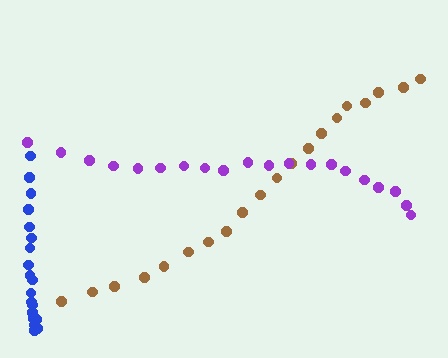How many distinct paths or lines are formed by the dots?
There are 3 distinct paths.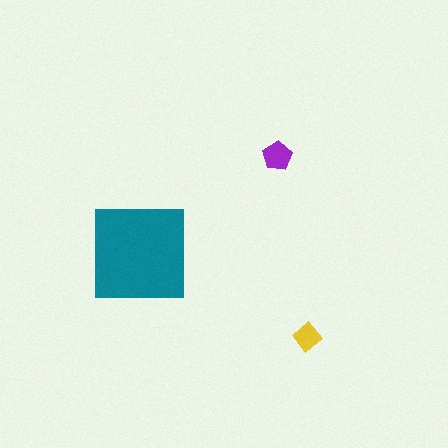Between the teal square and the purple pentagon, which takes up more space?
The teal square.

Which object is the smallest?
The yellow diamond.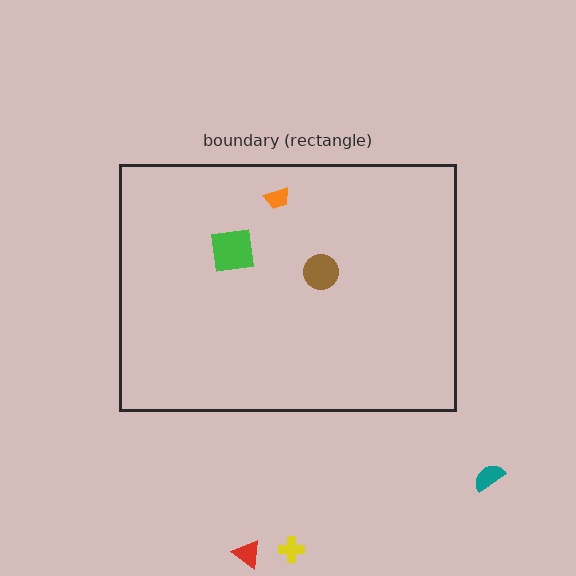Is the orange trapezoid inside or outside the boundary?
Inside.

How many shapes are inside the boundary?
3 inside, 3 outside.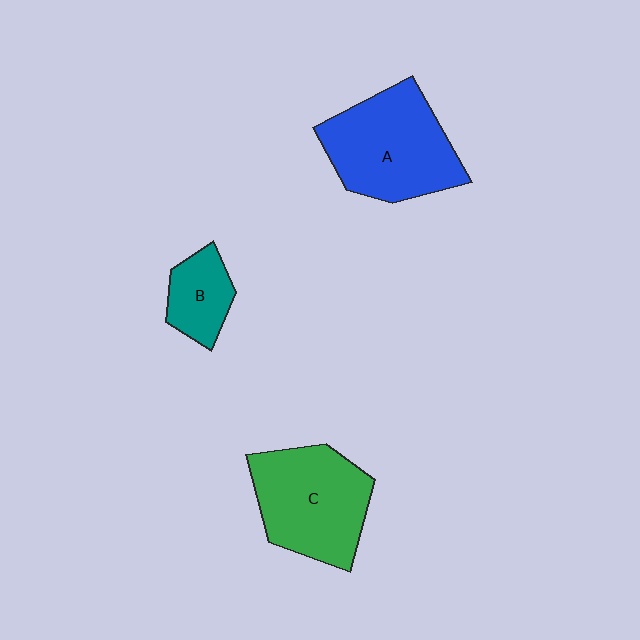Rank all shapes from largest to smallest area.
From largest to smallest: A (blue), C (green), B (teal).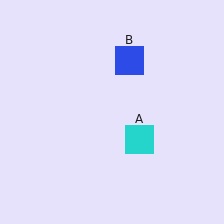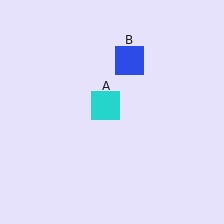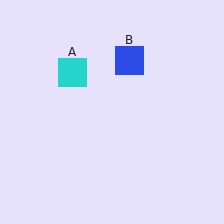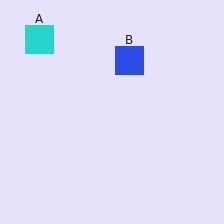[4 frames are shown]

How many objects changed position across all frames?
1 object changed position: cyan square (object A).